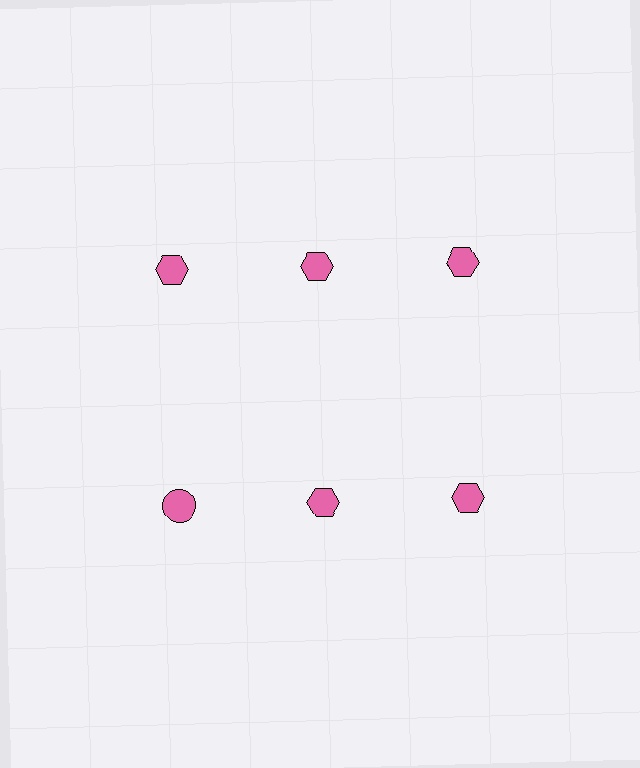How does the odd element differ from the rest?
It has a different shape: circle instead of hexagon.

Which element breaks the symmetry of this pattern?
The pink circle in the second row, leftmost column breaks the symmetry. All other shapes are pink hexagons.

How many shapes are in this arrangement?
There are 6 shapes arranged in a grid pattern.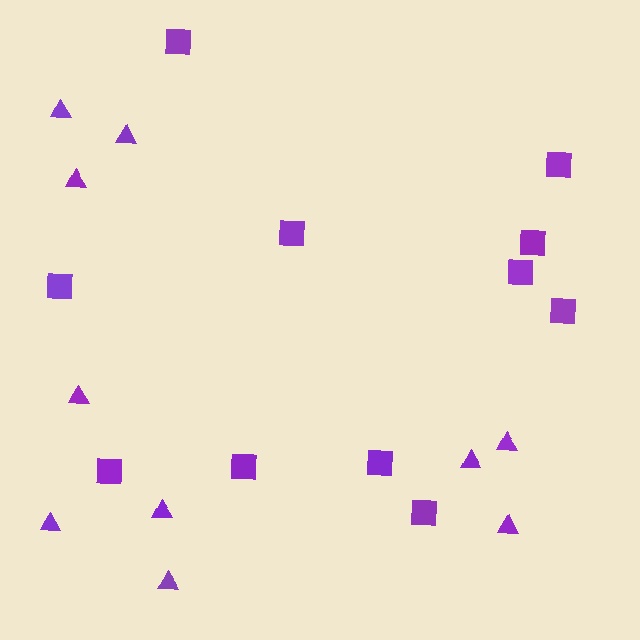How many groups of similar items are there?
There are 2 groups: one group of triangles (10) and one group of squares (11).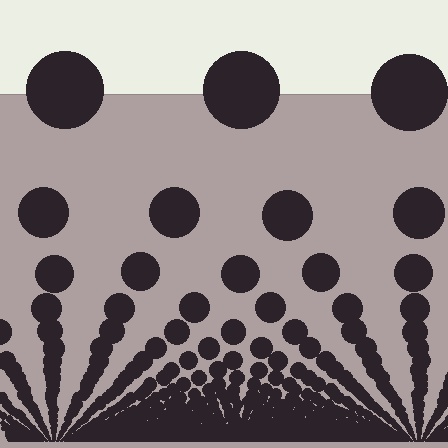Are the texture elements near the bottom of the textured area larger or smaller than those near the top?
Smaller. The gradient is inverted — elements near the bottom are smaller and denser.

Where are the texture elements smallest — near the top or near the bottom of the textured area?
Near the bottom.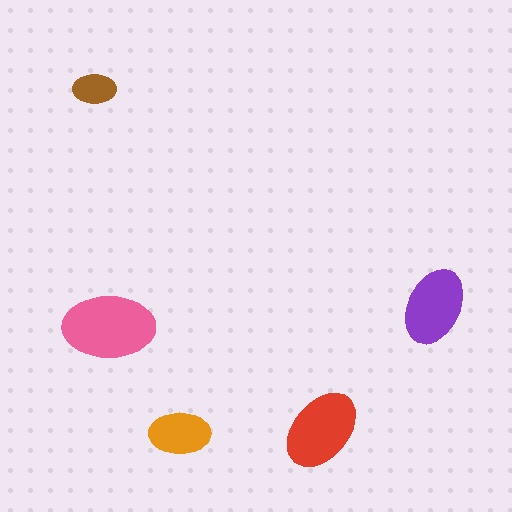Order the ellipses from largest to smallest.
the pink one, the red one, the purple one, the orange one, the brown one.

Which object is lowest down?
The orange ellipse is bottommost.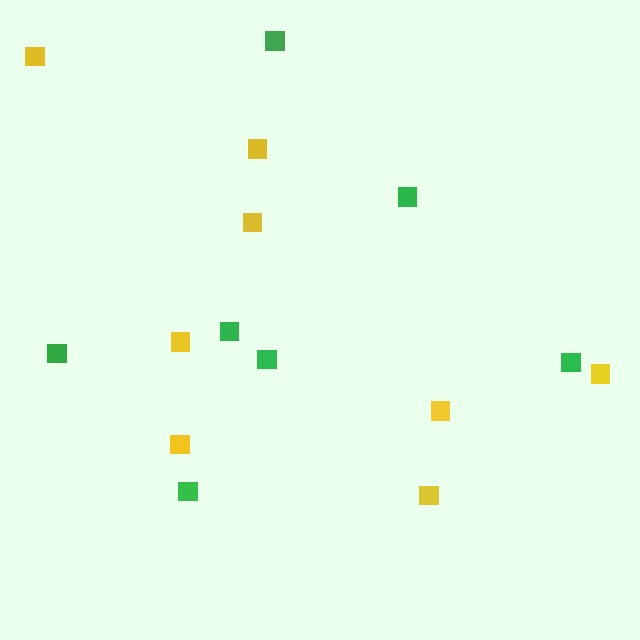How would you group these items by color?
There are 2 groups: one group of yellow squares (8) and one group of green squares (7).